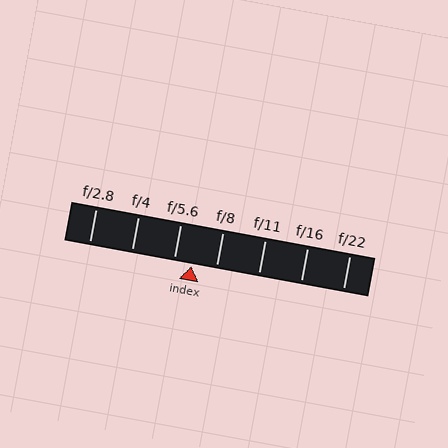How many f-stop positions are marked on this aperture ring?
There are 7 f-stop positions marked.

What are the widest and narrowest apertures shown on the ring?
The widest aperture shown is f/2.8 and the narrowest is f/22.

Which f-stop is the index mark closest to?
The index mark is closest to f/5.6.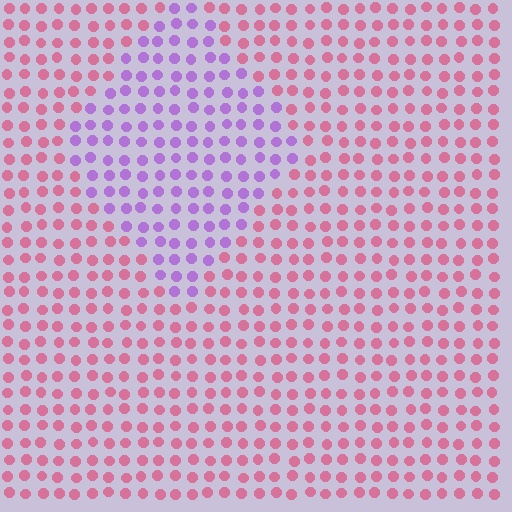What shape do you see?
I see a diamond.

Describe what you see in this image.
The image is filled with small pink elements in a uniform arrangement. A diamond-shaped region is visible where the elements are tinted to a slightly different hue, forming a subtle color boundary.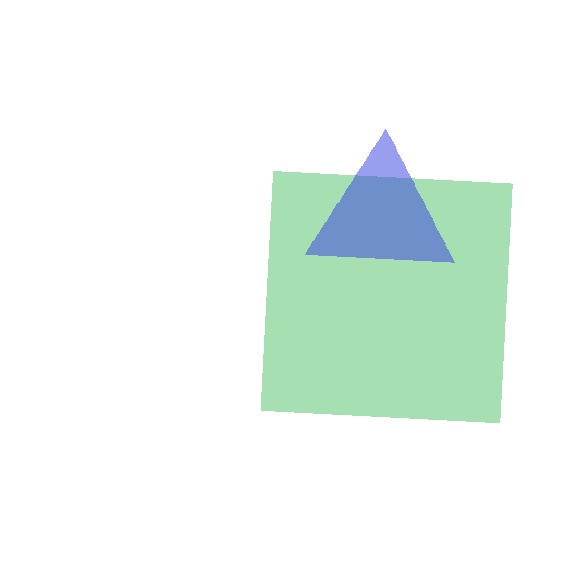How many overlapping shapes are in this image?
There are 2 overlapping shapes in the image.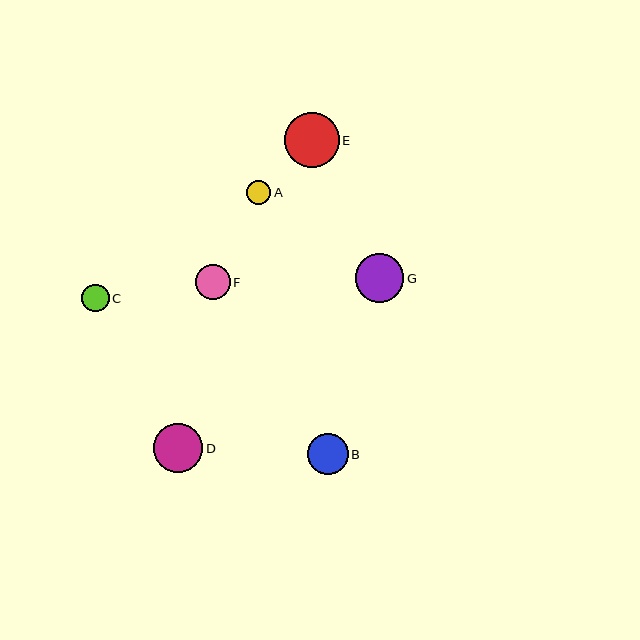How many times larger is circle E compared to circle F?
Circle E is approximately 1.6 times the size of circle F.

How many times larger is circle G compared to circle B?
Circle G is approximately 1.2 times the size of circle B.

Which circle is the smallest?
Circle A is the smallest with a size of approximately 24 pixels.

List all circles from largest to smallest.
From largest to smallest: E, D, G, B, F, C, A.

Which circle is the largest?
Circle E is the largest with a size of approximately 54 pixels.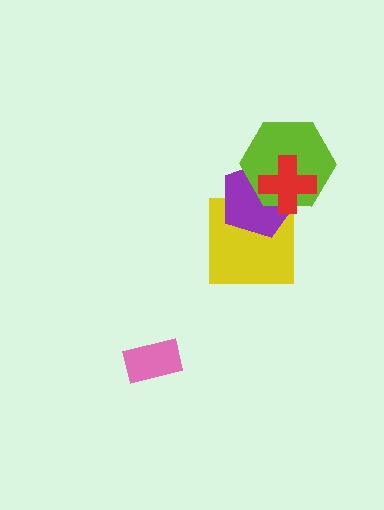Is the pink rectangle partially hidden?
No, no other shape covers it.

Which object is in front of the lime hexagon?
The red cross is in front of the lime hexagon.